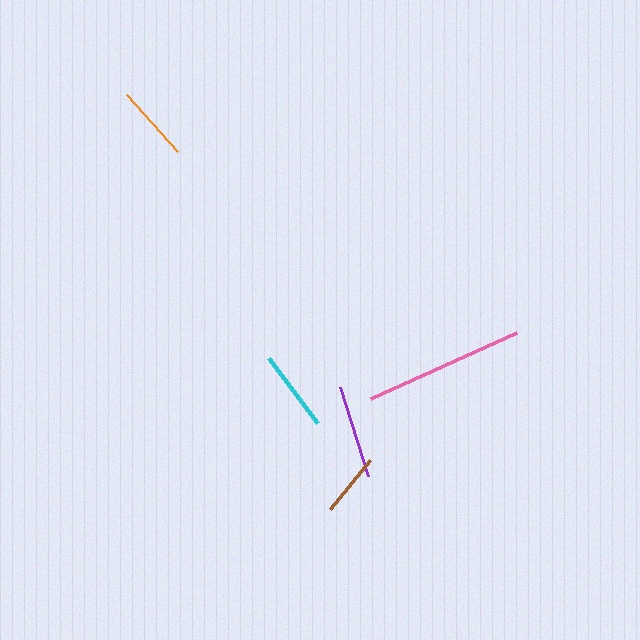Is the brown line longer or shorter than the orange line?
The orange line is longer than the brown line.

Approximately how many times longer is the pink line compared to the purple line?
The pink line is approximately 1.7 times the length of the purple line.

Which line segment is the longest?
The pink line is the longest at approximately 161 pixels.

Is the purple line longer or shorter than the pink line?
The pink line is longer than the purple line.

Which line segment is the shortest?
The brown line is the shortest at approximately 63 pixels.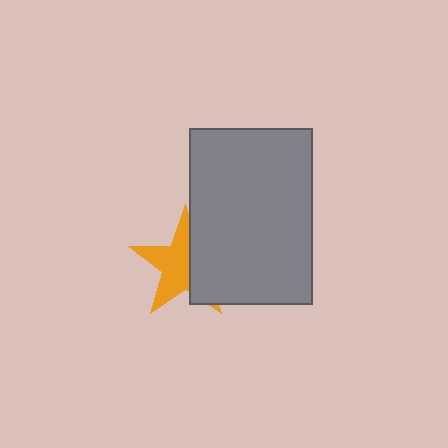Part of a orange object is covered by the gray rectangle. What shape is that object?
It is a star.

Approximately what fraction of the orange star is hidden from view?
Roughly 42% of the orange star is hidden behind the gray rectangle.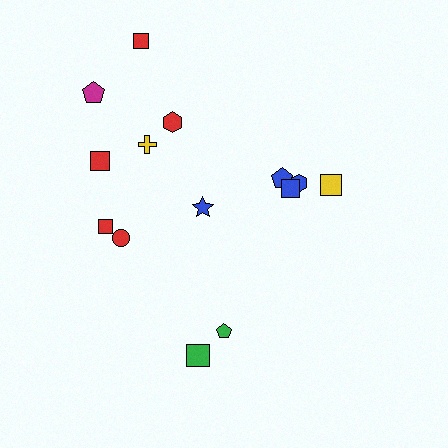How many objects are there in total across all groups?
There are 14 objects.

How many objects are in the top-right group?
There are 4 objects.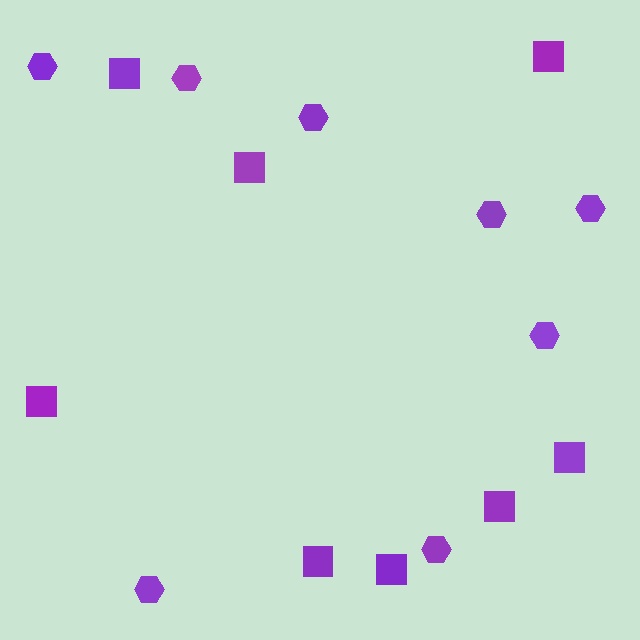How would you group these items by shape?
There are 2 groups: one group of hexagons (8) and one group of squares (8).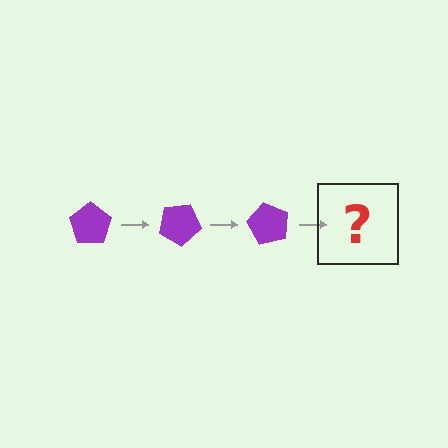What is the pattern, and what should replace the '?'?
The pattern is that the pentagon rotates 30 degrees each step. The '?' should be a purple pentagon rotated 90 degrees.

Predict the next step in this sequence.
The next step is a purple pentagon rotated 90 degrees.